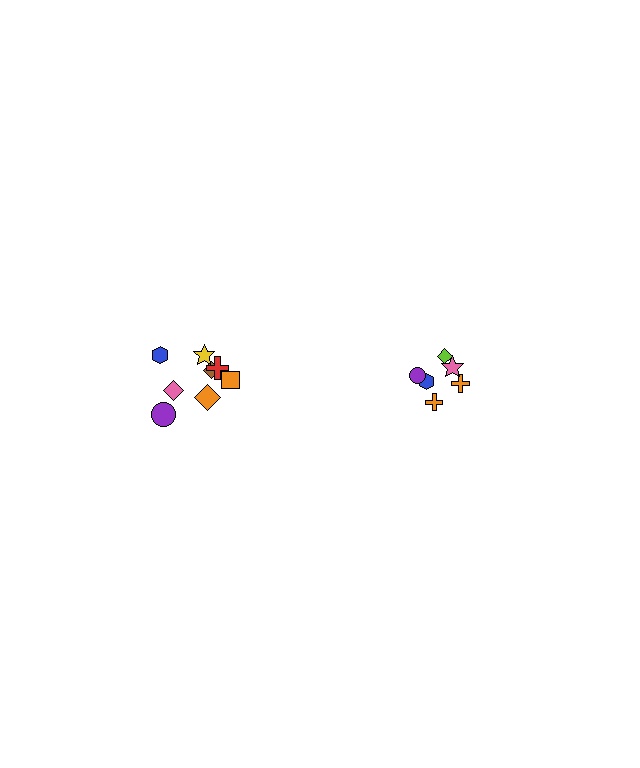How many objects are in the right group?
There are 6 objects.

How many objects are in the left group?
There are 8 objects.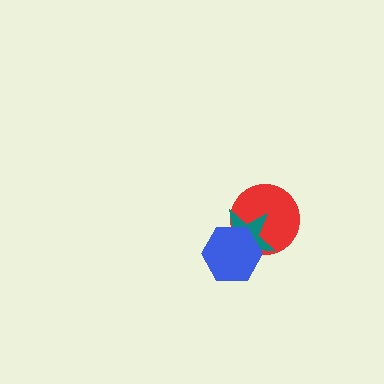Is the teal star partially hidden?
Yes, it is partially covered by another shape.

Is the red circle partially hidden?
Yes, it is partially covered by another shape.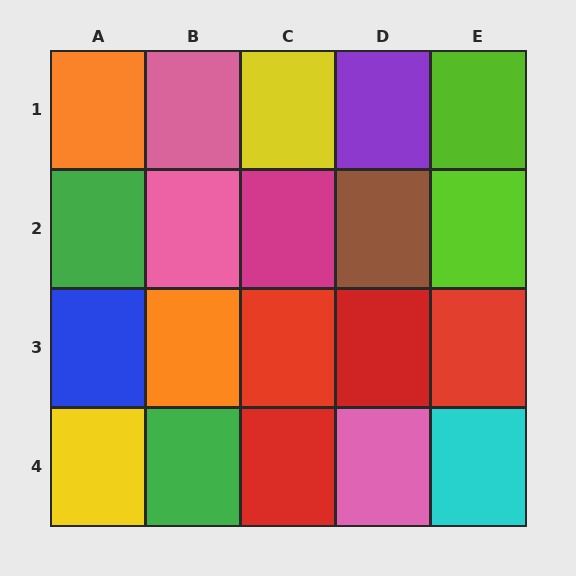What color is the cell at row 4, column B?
Green.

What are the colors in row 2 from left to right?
Green, pink, magenta, brown, lime.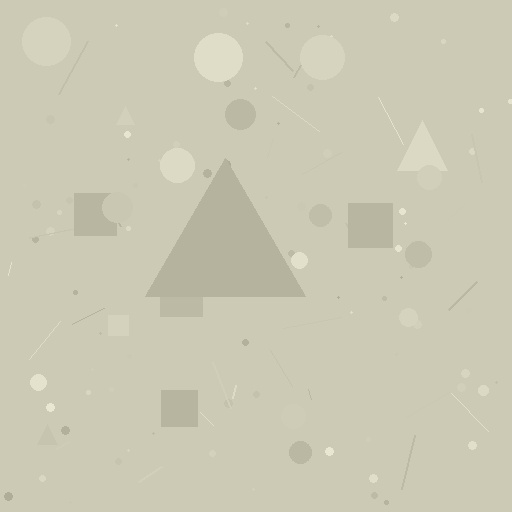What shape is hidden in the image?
A triangle is hidden in the image.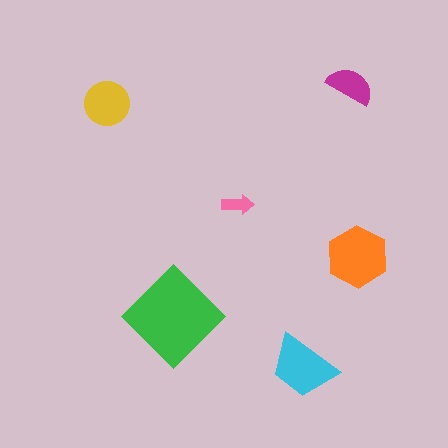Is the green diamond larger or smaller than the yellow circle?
Larger.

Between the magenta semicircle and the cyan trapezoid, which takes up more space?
The cyan trapezoid.